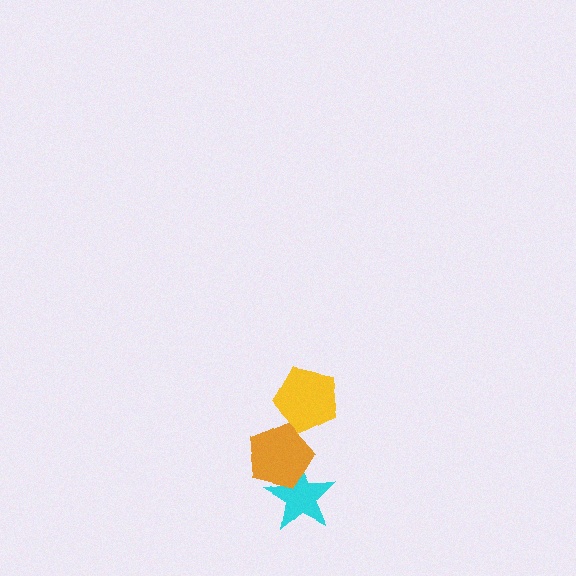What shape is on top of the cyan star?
The orange pentagon is on top of the cyan star.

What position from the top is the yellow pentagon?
The yellow pentagon is 1st from the top.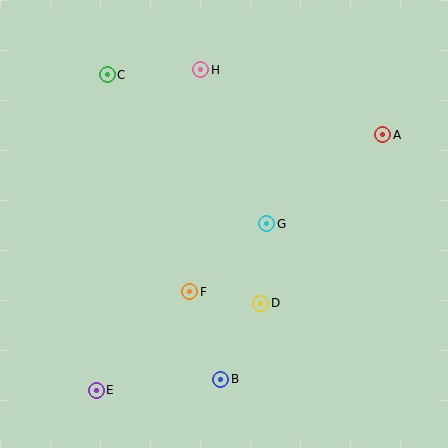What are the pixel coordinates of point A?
Point A is at (383, 135).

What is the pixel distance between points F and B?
The distance between F and B is 93 pixels.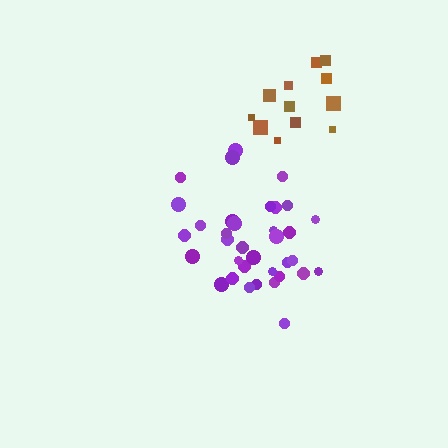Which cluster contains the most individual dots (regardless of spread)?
Purple (35).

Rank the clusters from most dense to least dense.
purple, brown.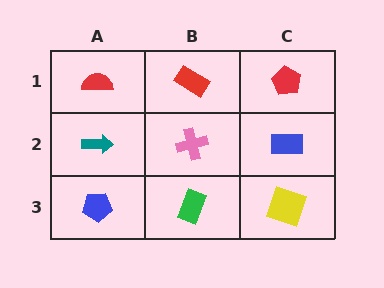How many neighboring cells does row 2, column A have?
3.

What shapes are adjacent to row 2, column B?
A red rectangle (row 1, column B), a green rectangle (row 3, column B), a teal arrow (row 2, column A), a blue rectangle (row 2, column C).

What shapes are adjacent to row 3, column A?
A teal arrow (row 2, column A), a green rectangle (row 3, column B).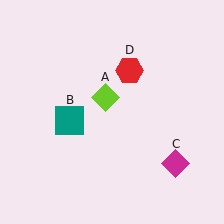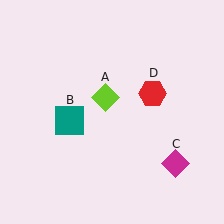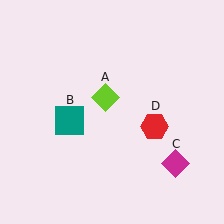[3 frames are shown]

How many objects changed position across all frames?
1 object changed position: red hexagon (object D).